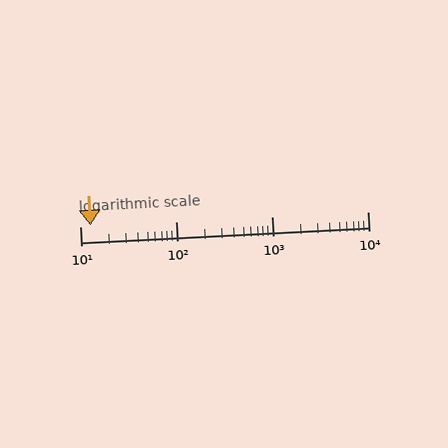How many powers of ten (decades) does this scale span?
The scale spans 3 decades, from 10 to 10000.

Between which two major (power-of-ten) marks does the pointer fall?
The pointer is between 10 and 100.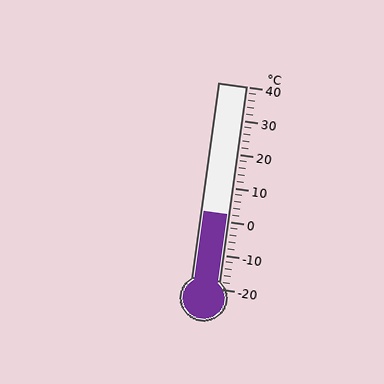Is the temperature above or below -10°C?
The temperature is above -10°C.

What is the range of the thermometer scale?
The thermometer scale ranges from -20°C to 40°C.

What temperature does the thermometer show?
The thermometer shows approximately 2°C.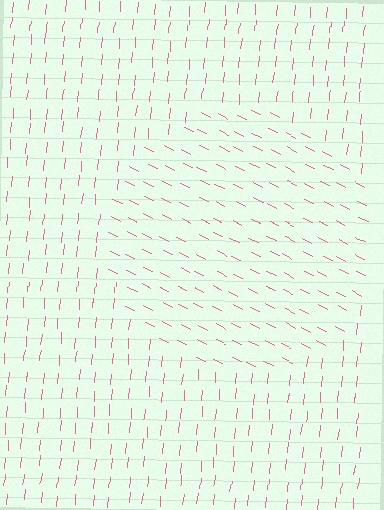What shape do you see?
I see a circle.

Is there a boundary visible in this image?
Yes, there is a texture boundary formed by a change in line orientation.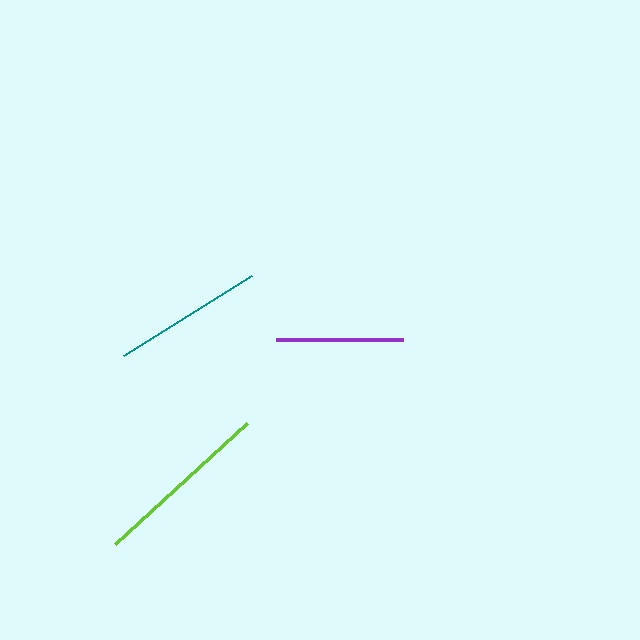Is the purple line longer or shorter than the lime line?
The lime line is longer than the purple line.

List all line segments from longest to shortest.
From longest to shortest: lime, teal, purple.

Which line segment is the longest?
The lime line is the longest at approximately 179 pixels.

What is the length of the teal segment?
The teal segment is approximately 151 pixels long.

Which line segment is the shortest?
The purple line is the shortest at approximately 127 pixels.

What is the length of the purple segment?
The purple segment is approximately 127 pixels long.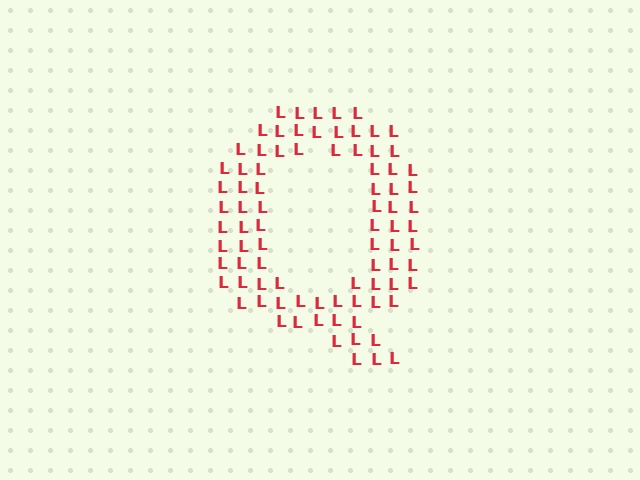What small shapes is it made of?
It is made of small letter L's.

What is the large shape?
The large shape is the letter Q.